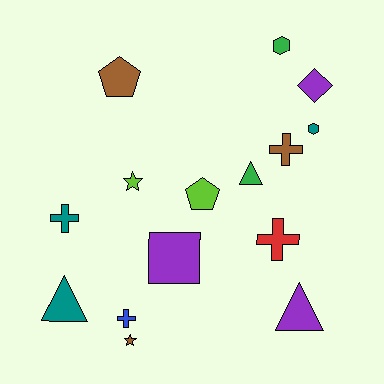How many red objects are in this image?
There is 1 red object.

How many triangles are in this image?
There are 3 triangles.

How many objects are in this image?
There are 15 objects.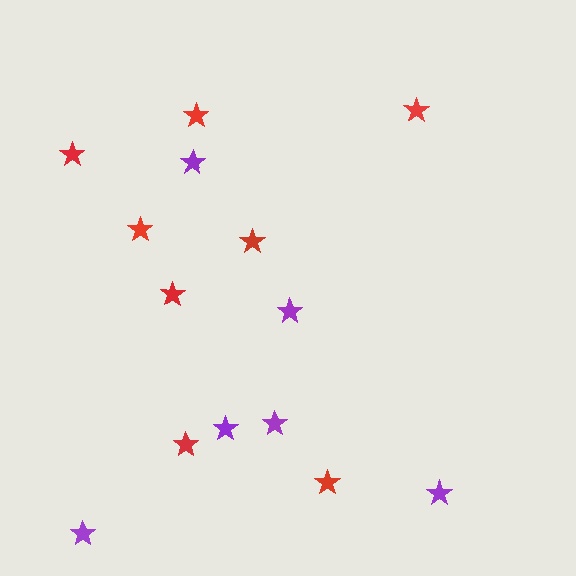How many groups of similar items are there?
There are 2 groups: one group of purple stars (6) and one group of red stars (8).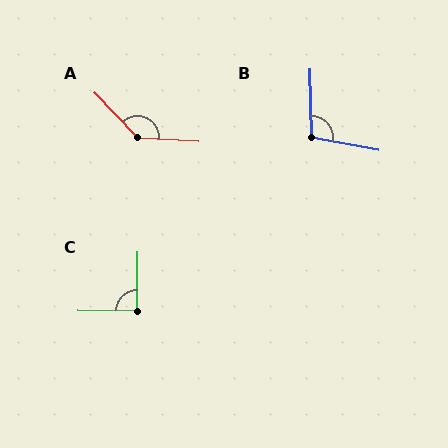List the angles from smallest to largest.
C (90°), B (102°), A (136°).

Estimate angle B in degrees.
Approximately 102 degrees.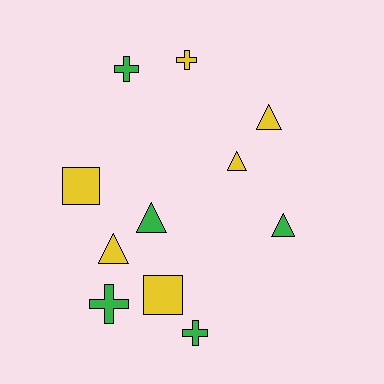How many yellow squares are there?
There are 2 yellow squares.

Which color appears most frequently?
Yellow, with 6 objects.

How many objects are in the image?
There are 11 objects.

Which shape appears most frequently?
Triangle, with 5 objects.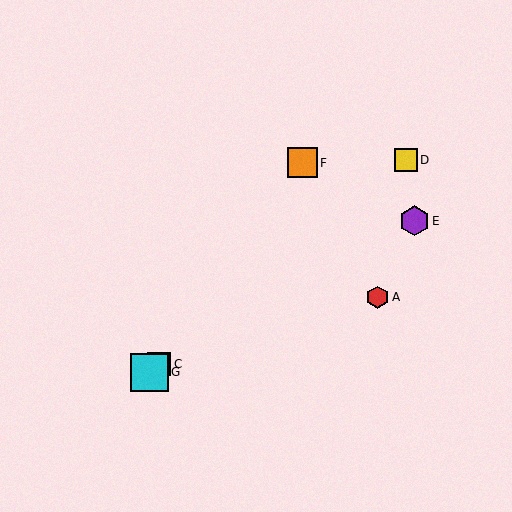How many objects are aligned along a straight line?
4 objects (B, C, D, G) are aligned along a straight line.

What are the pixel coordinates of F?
Object F is at (302, 163).